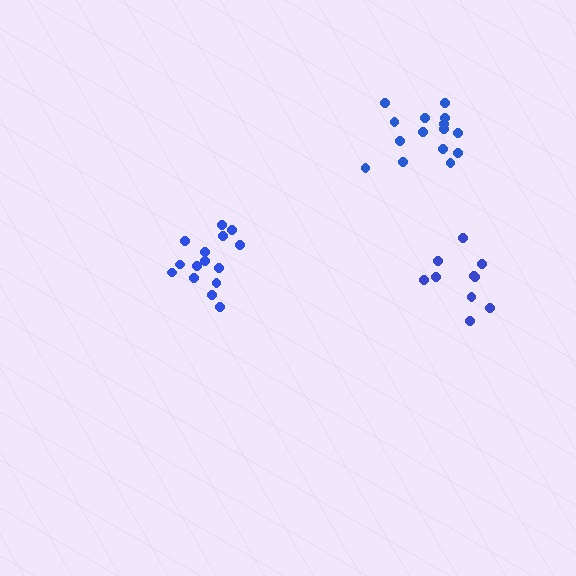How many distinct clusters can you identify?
There are 3 distinct clusters.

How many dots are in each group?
Group 1: 15 dots, Group 2: 15 dots, Group 3: 10 dots (40 total).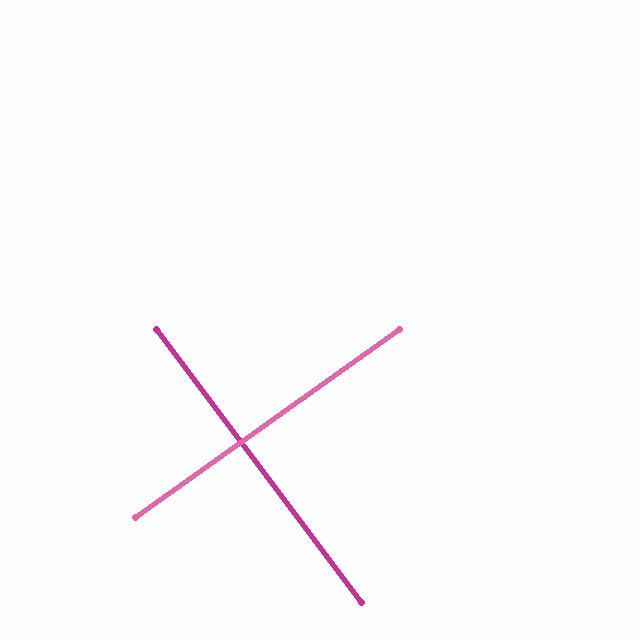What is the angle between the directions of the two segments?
Approximately 89 degrees.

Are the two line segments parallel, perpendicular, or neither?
Perpendicular — they meet at approximately 89°.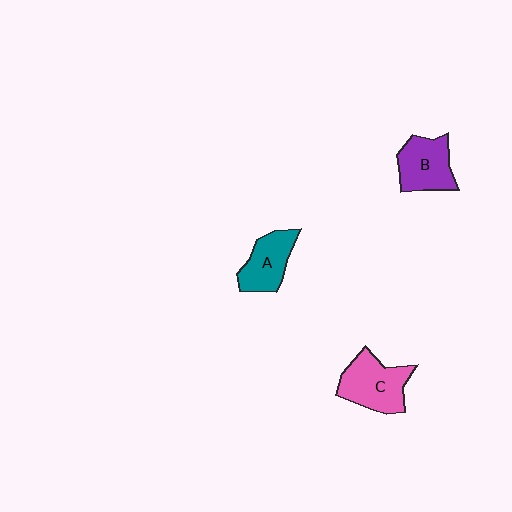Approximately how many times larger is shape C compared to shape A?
Approximately 1.3 times.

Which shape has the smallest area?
Shape A (teal).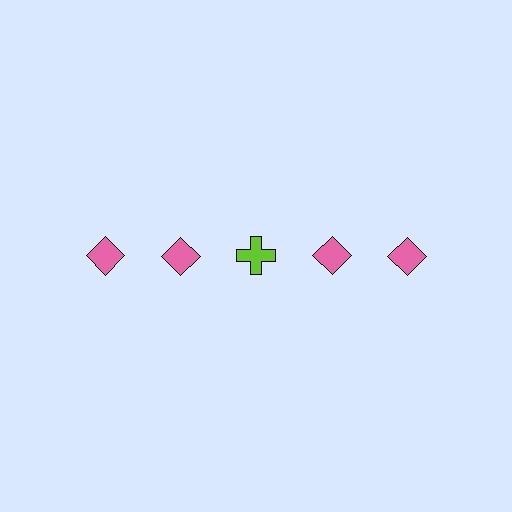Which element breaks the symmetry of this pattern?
The lime cross in the top row, center column breaks the symmetry. All other shapes are pink diamonds.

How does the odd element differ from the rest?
It differs in both color (lime instead of pink) and shape (cross instead of diamond).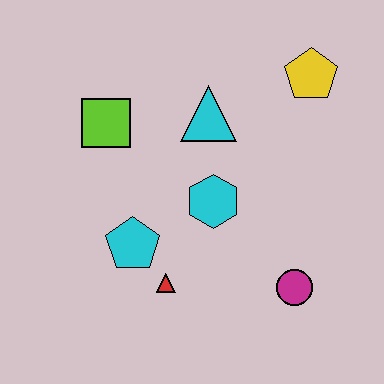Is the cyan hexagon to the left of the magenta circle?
Yes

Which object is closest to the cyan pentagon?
The red triangle is closest to the cyan pentagon.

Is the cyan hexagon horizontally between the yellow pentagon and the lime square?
Yes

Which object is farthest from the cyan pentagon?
The yellow pentagon is farthest from the cyan pentagon.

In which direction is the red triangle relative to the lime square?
The red triangle is below the lime square.